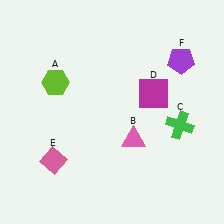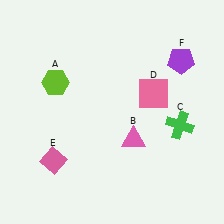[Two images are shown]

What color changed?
The square (D) changed from magenta in Image 1 to pink in Image 2.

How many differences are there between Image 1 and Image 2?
There is 1 difference between the two images.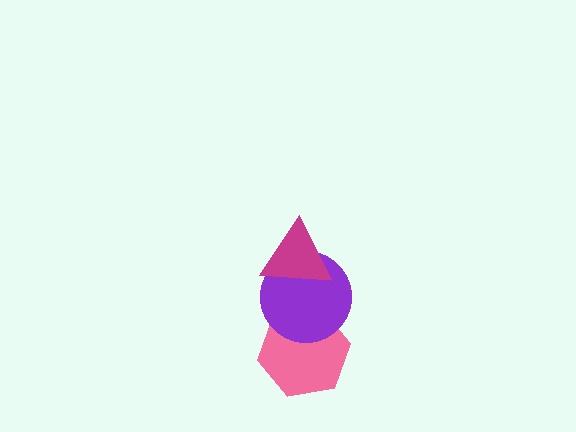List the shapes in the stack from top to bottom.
From top to bottom: the magenta triangle, the purple circle, the pink hexagon.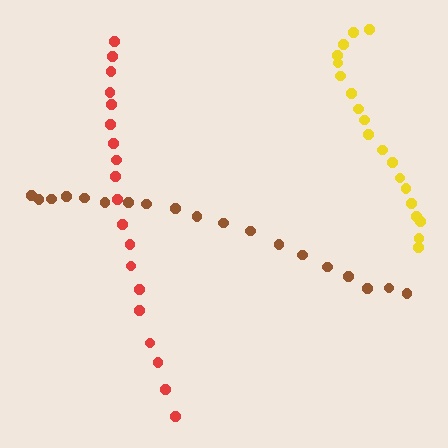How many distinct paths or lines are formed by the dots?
There are 3 distinct paths.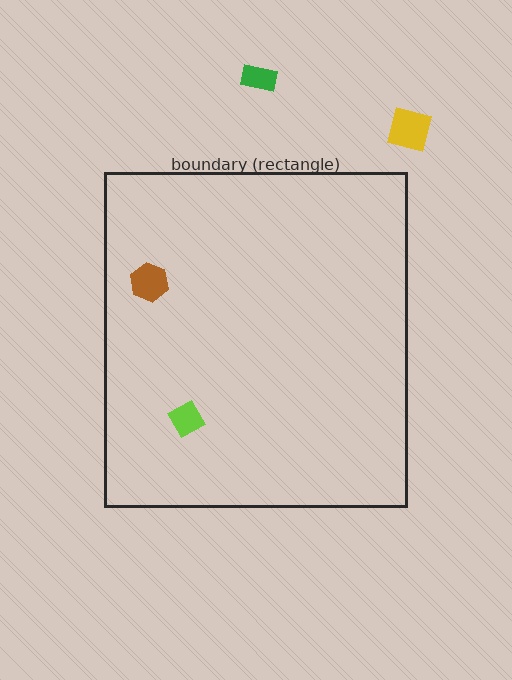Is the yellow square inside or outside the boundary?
Outside.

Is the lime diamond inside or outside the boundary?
Inside.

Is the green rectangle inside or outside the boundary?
Outside.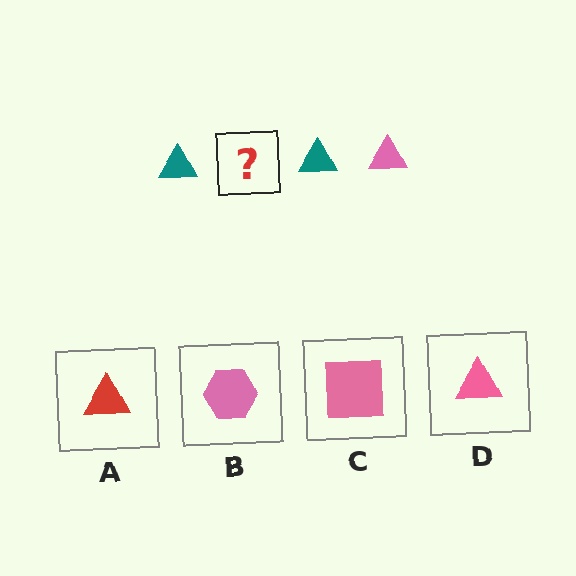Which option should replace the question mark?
Option D.